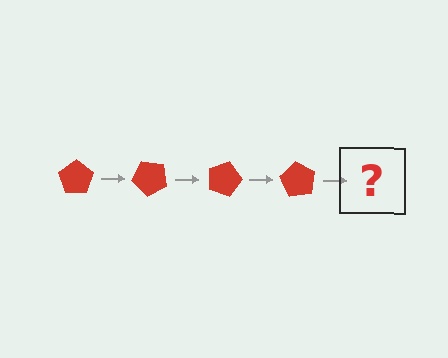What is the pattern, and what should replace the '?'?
The pattern is that the pentagon rotates 45 degrees each step. The '?' should be a red pentagon rotated 180 degrees.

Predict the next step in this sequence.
The next step is a red pentagon rotated 180 degrees.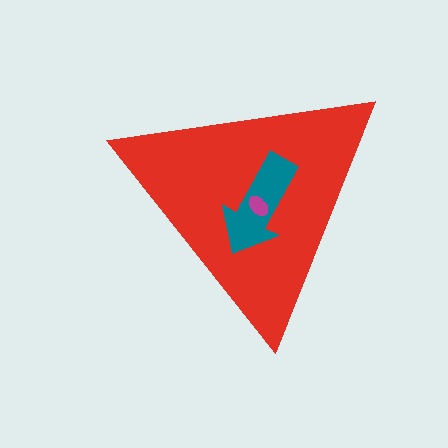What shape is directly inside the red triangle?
The teal arrow.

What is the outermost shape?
The red triangle.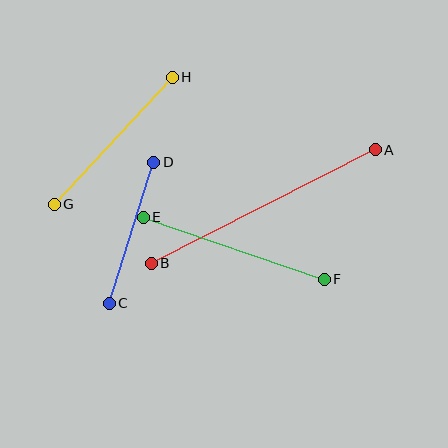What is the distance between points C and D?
The distance is approximately 148 pixels.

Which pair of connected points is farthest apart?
Points A and B are farthest apart.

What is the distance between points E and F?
The distance is approximately 191 pixels.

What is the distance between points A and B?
The distance is approximately 251 pixels.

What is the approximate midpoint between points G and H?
The midpoint is at approximately (113, 141) pixels.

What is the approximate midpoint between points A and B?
The midpoint is at approximately (263, 206) pixels.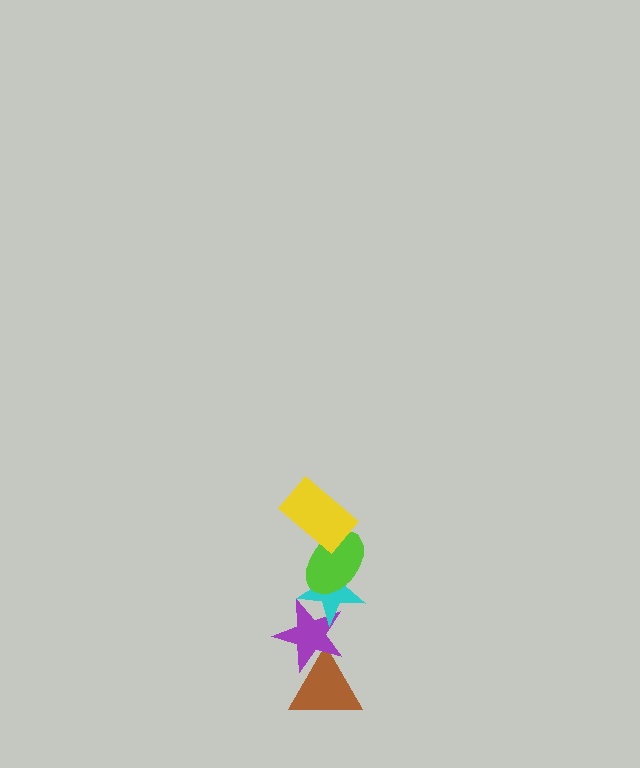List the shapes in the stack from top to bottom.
From top to bottom: the yellow rectangle, the lime ellipse, the cyan star, the purple star, the brown triangle.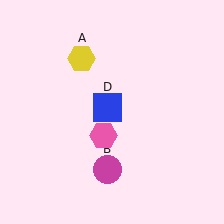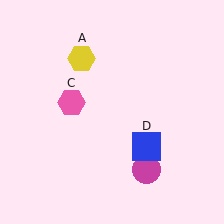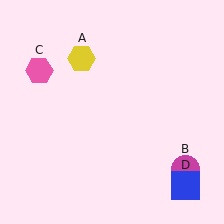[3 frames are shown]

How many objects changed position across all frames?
3 objects changed position: magenta circle (object B), pink hexagon (object C), blue square (object D).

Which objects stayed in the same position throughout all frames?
Yellow hexagon (object A) remained stationary.